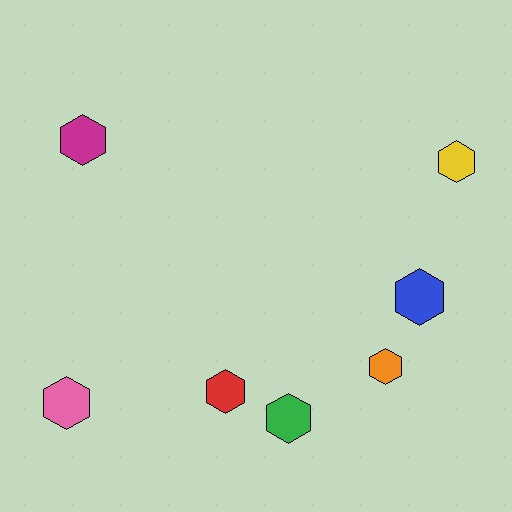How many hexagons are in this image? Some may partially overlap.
There are 7 hexagons.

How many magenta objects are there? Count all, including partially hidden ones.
There is 1 magenta object.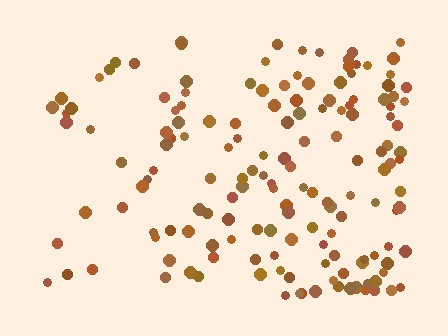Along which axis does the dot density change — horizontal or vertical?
Horizontal.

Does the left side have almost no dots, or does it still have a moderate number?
Still a moderate number, just noticeably fewer than the right.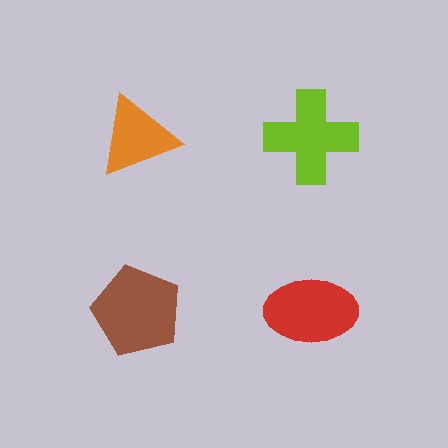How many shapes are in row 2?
2 shapes.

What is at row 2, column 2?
A red ellipse.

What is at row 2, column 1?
A brown pentagon.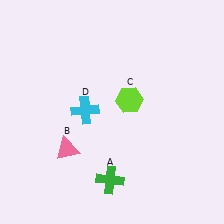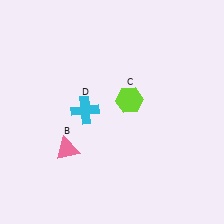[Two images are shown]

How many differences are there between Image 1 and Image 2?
There is 1 difference between the two images.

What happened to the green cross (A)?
The green cross (A) was removed in Image 2. It was in the bottom-left area of Image 1.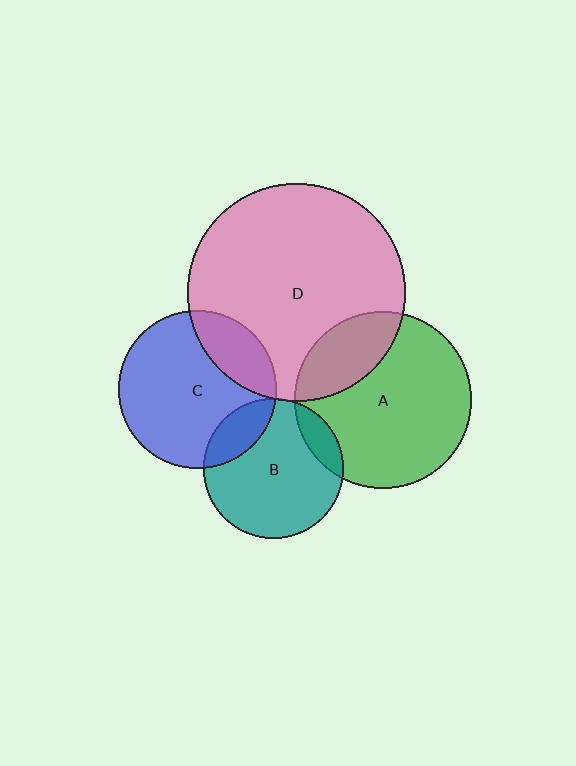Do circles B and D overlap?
Yes.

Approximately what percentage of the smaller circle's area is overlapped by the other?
Approximately 5%.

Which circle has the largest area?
Circle D (pink).